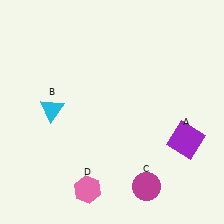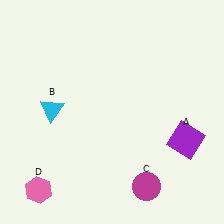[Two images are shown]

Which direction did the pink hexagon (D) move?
The pink hexagon (D) moved left.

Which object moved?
The pink hexagon (D) moved left.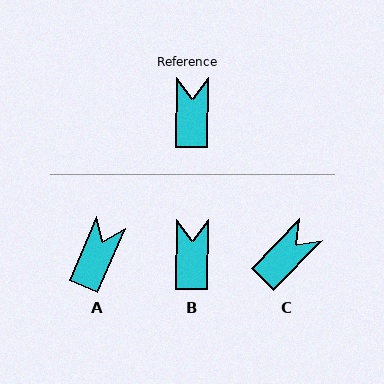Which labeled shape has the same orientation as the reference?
B.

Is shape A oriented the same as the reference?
No, it is off by about 23 degrees.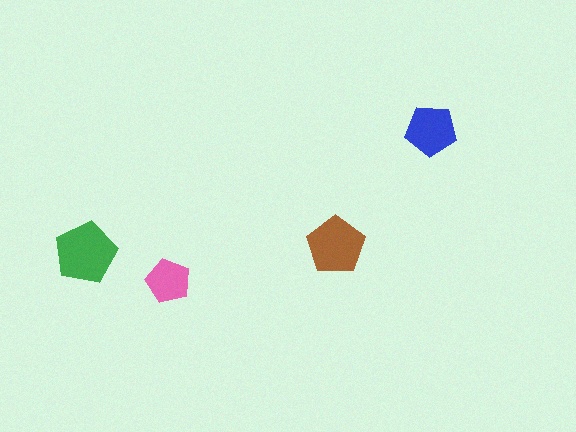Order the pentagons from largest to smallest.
the green one, the brown one, the blue one, the pink one.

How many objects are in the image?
There are 4 objects in the image.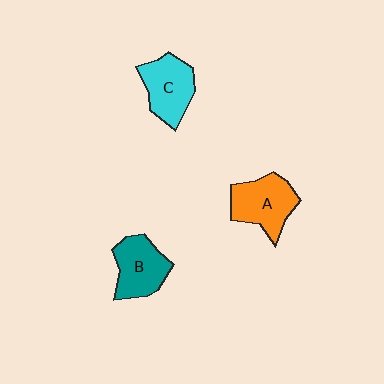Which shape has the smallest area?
Shape B (teal).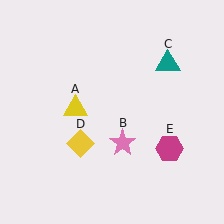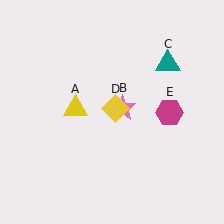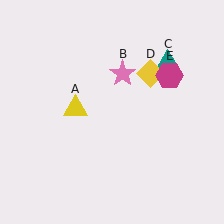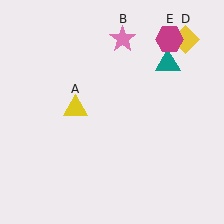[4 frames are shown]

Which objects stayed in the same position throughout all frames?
Yellow triangle (object A) and teal triangle (object C) remained stationary.